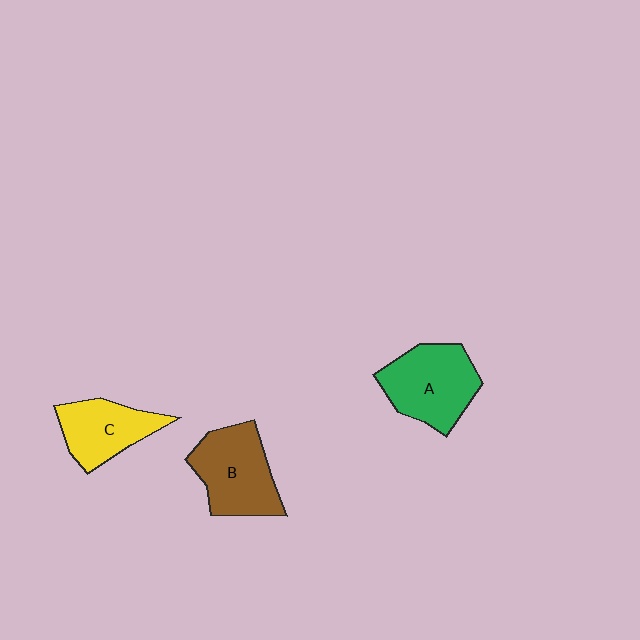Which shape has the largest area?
Shape A (green).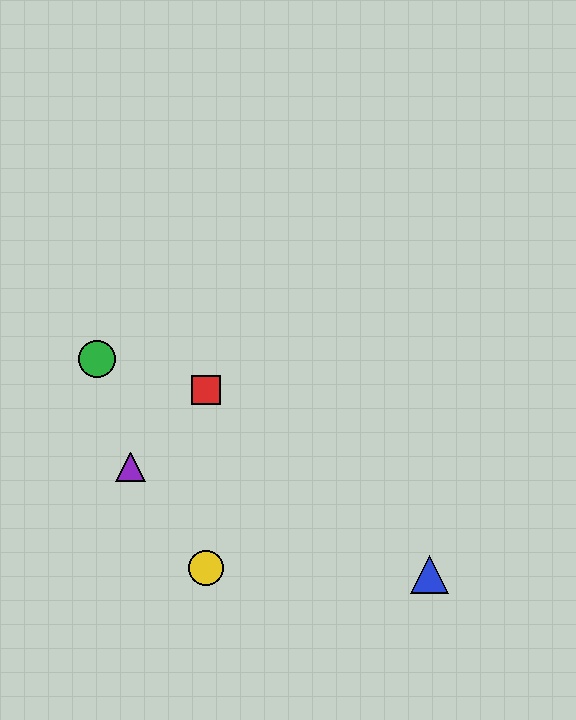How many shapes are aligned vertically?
2 shapes (the red square, the yellow circle) are aligned vertically.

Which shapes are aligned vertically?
The red square, the yellow circle are aligned vertically.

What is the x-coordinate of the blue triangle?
The blue triangle is at x≈429.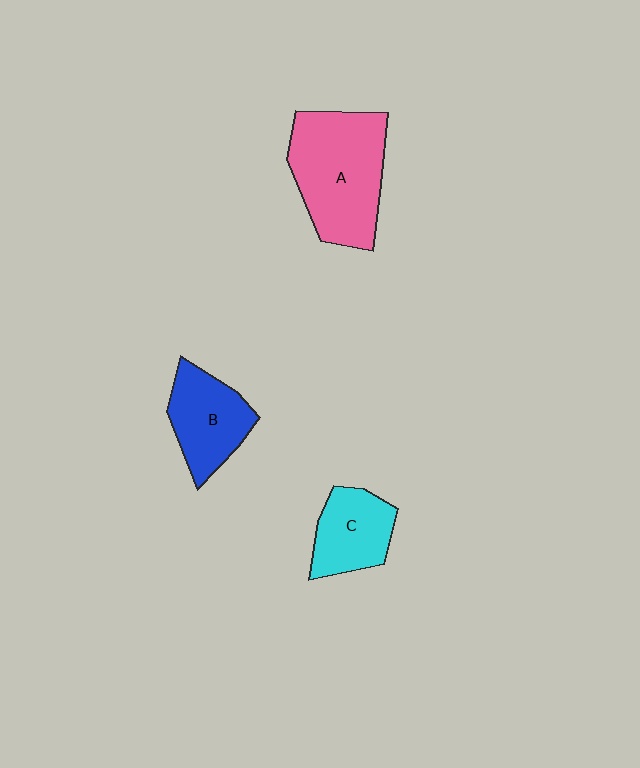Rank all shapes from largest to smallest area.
From largest to smallest: A (pink), B (blue), C (cyan).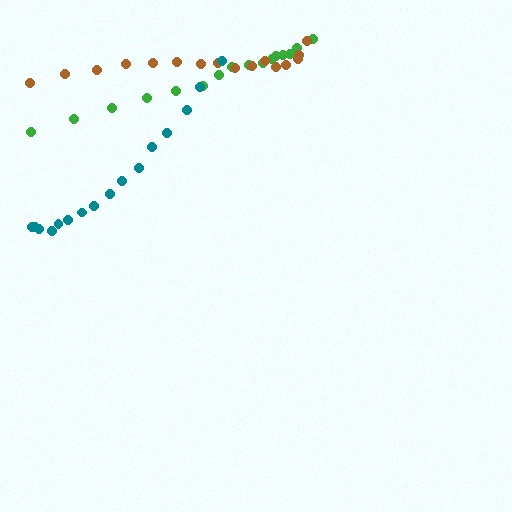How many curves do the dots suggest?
There are 3 distinct paths.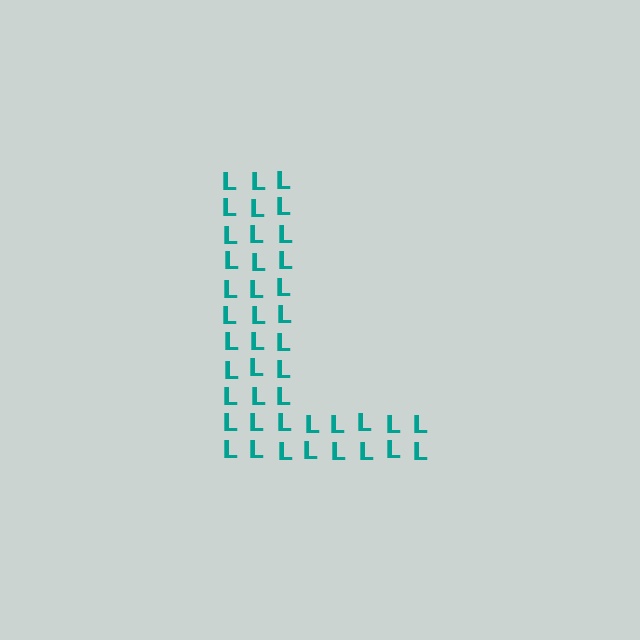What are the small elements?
The small elements are letter L's.